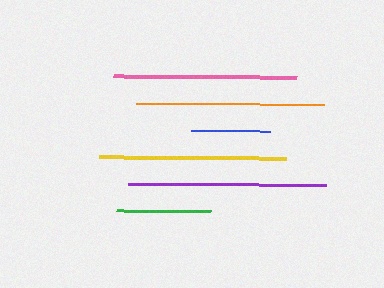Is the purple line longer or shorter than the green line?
The purple line is longer than the green line.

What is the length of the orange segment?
The orange segment is approximately 188 pixels long.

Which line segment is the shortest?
The blue line is the shortest at approximately 78 pixels.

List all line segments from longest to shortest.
From longest to shortest: purple, orange, yellow, pink, green, blue.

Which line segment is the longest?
The purple line is the longest at approximately 198 pixels.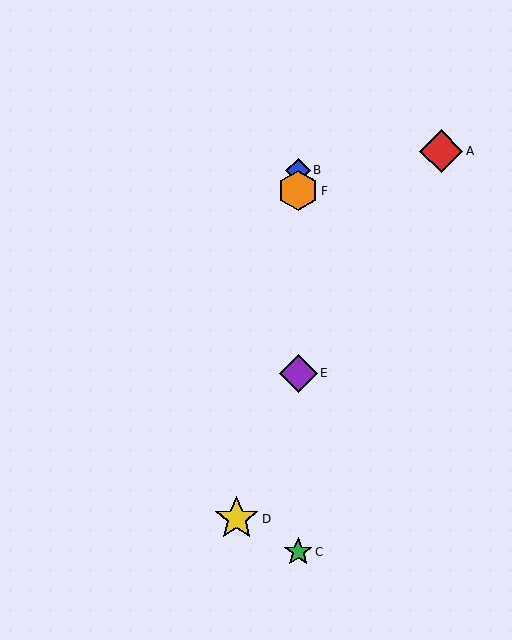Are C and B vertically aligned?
Yes, both are at x≈298.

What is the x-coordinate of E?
Object E is at x≈298.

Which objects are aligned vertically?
Objects B, C, E, F are aligned vertically.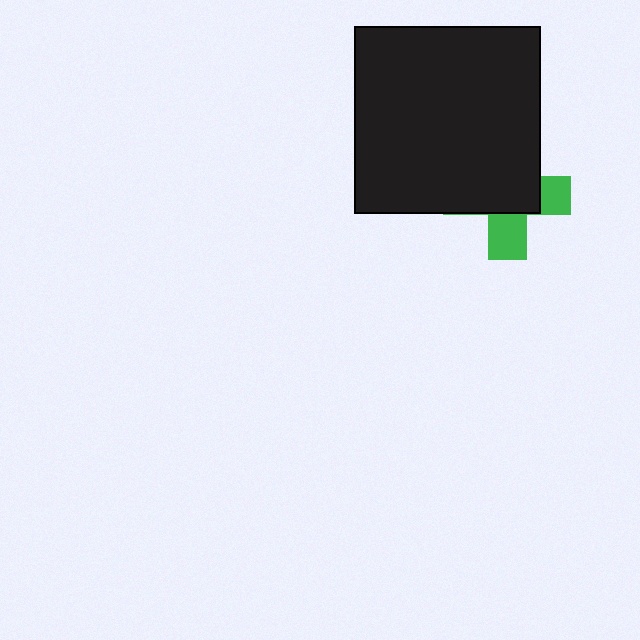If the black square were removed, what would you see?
You would see the complete green cross.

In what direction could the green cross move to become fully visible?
The green cross could move down. That would shift it out from behind the black square entirely.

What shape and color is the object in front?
The object in front is a black square.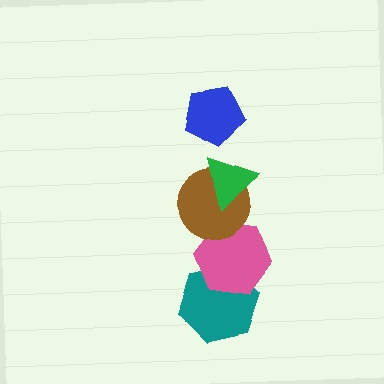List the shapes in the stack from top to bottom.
From top to bottom: the blue pentagon, the green triangle, the brown circle, the pink hexagon, the teal hexagon.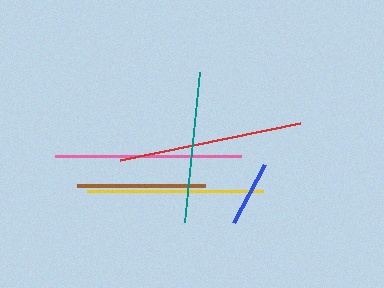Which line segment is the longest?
The pink line is the longest at approximately 186 pixels.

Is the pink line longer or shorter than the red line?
The pink line is longer than the red line.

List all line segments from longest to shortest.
From longest to shortest: pink, red, yellow, teal, brown, blue.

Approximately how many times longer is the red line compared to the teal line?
The red line is approximately 1.2 times the length of the teal line.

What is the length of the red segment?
The red segment is approximately 184 pixels long.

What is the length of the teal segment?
The teal segment is approximately 151 pixels long.